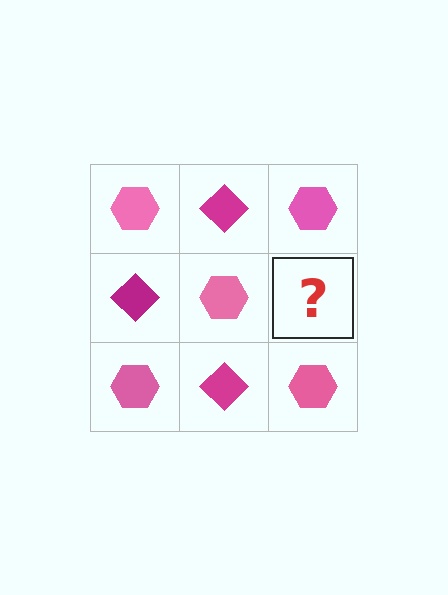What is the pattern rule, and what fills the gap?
The rule is that it alternates pink hexagon and magenta diamond in a checkerboard pattern. The gap should be filled with a magenta diamond.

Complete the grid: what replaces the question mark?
The question mark should be replaced with a magenta diamond.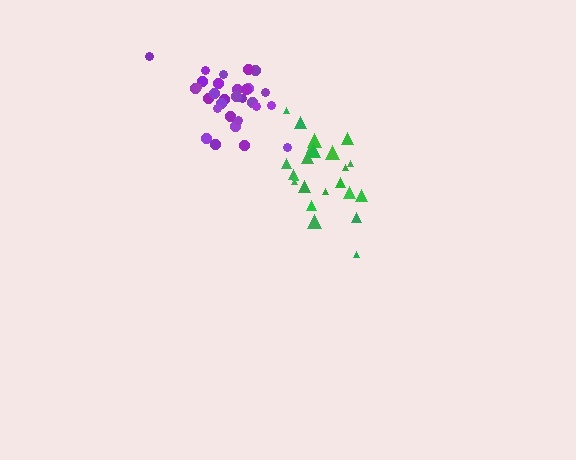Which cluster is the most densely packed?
Green.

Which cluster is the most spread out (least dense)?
Purple.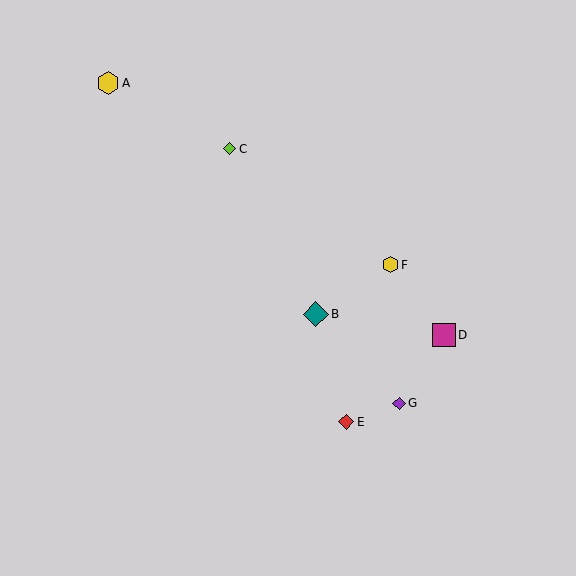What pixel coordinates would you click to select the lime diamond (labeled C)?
Click at (229, 149) to select the lime diamond C.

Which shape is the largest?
The teal diamond (labeled B) is the largest.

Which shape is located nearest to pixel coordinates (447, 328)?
The magenta square (labeled D) at (444, 335) is nearest to that location.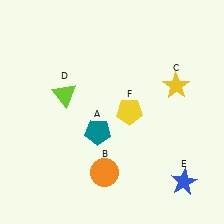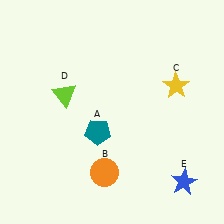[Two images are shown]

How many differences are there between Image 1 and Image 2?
There is 1 difference between the two images.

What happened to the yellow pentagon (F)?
The yellow pentagon (F) was removed in Image 2. It was in the top-right area of Image 1.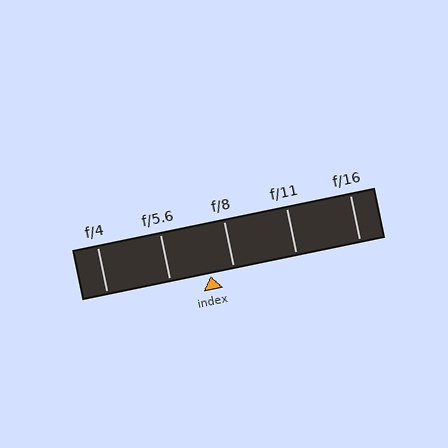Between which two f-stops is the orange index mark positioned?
The index mark is between f/5.6 and f/8.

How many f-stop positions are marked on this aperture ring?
There are 5 f-stop positions marked.